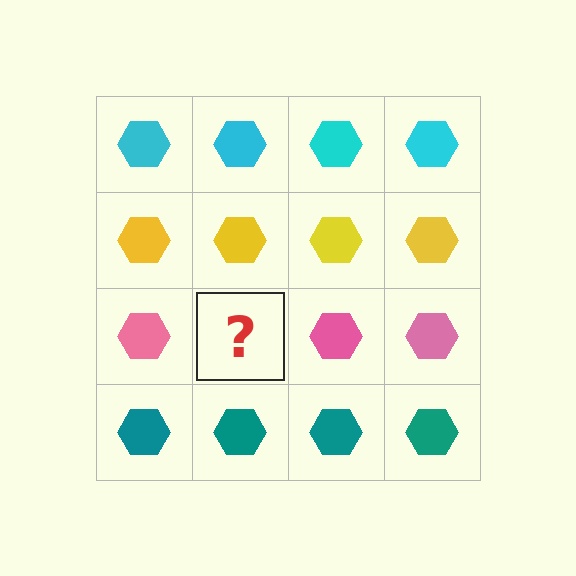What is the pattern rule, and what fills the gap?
The rule is that each row has a consistent color. The gap should be filled with a pink hexagon.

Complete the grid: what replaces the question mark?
The question mark should be replaced with a pink hexagon.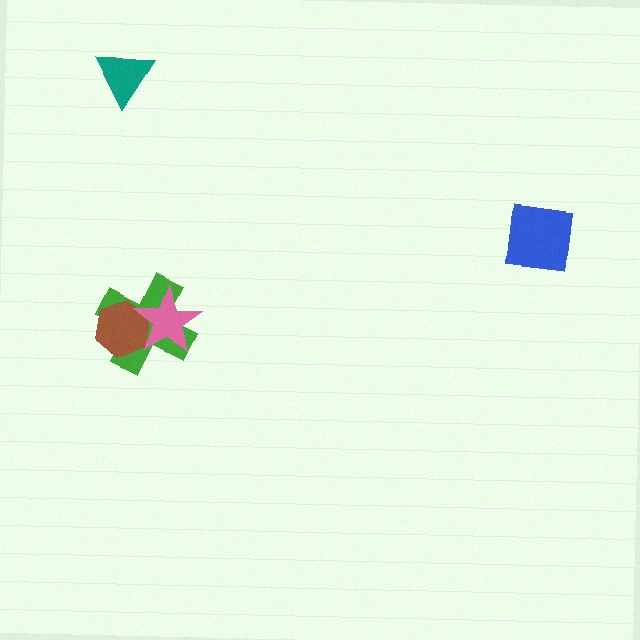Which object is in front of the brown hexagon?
The pink star is in front of the brown hexagon.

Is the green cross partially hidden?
Yes, it is partially covered by another shape.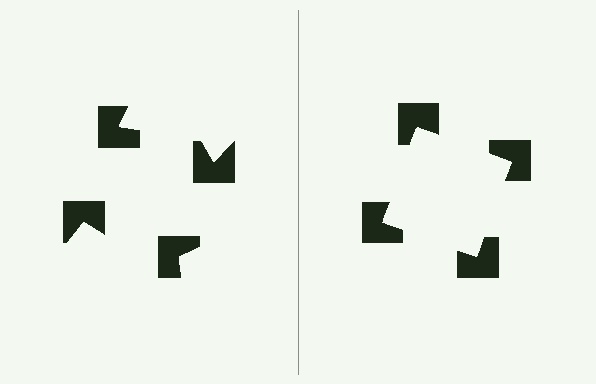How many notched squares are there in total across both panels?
8 — 4 on each side.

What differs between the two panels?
The notched squares are positioned identically on both sides; only the wedge orientations differ. On the right they align to a square; on the left they are misaligned.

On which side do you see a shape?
An illusory square appears on the right side. On the left side the wedge cuts are rotated, so no coherent shape forms.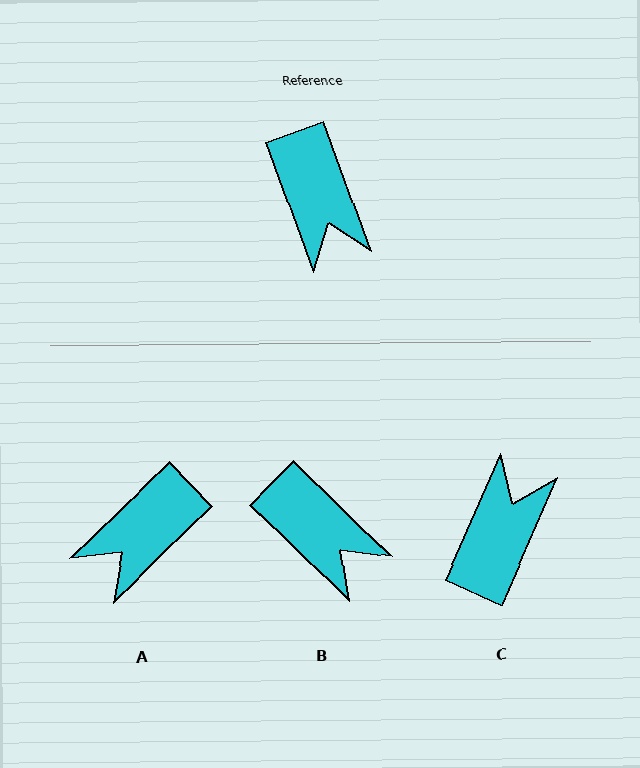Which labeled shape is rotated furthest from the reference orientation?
C, about 137 degrees away.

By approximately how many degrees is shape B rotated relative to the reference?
Approximately 26 degrees counter-clockwise.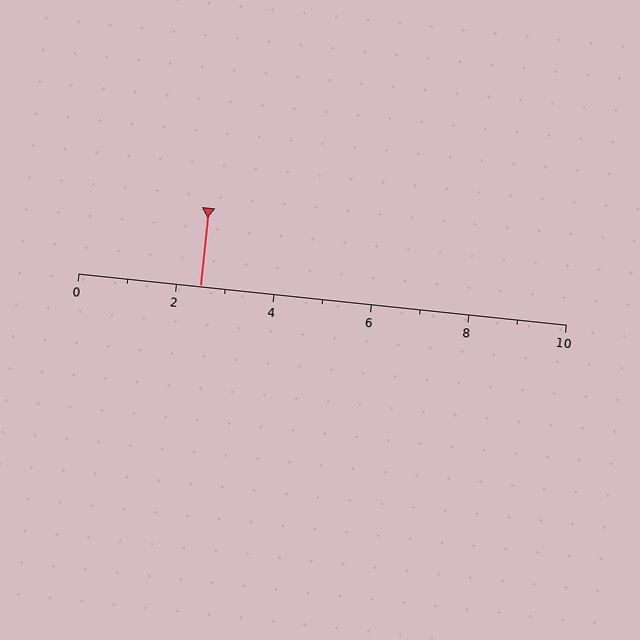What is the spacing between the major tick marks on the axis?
The major ticks are spaced 2 apart.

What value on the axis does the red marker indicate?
The marker indicates approximately 2.5.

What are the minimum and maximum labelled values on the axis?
The axis runs from 0 to 10.